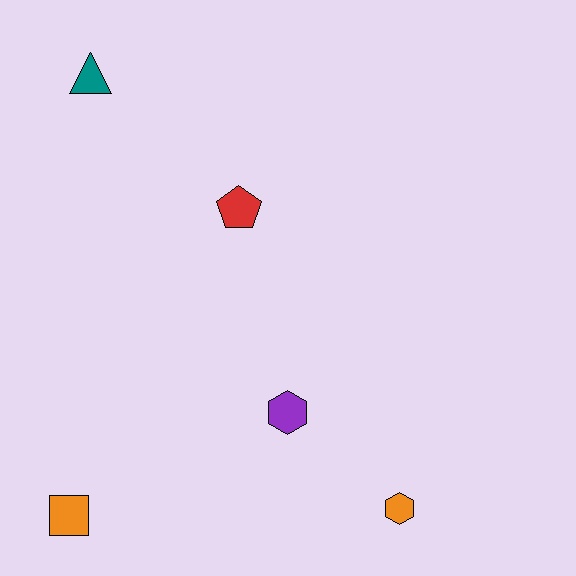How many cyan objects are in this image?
There are no cyan objects.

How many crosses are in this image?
There are no crosses.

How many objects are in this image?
There are 5 objects.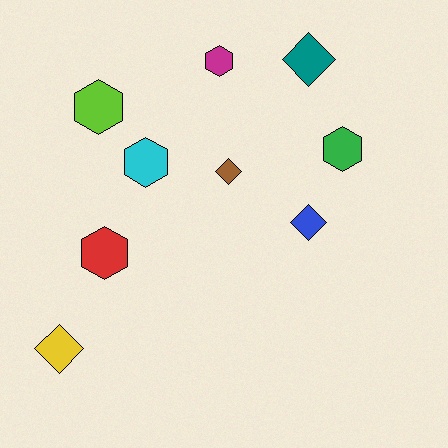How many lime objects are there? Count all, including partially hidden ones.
There is 1 lime object.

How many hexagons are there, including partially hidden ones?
There are 5 hexagons.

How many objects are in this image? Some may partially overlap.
There are 9 objects.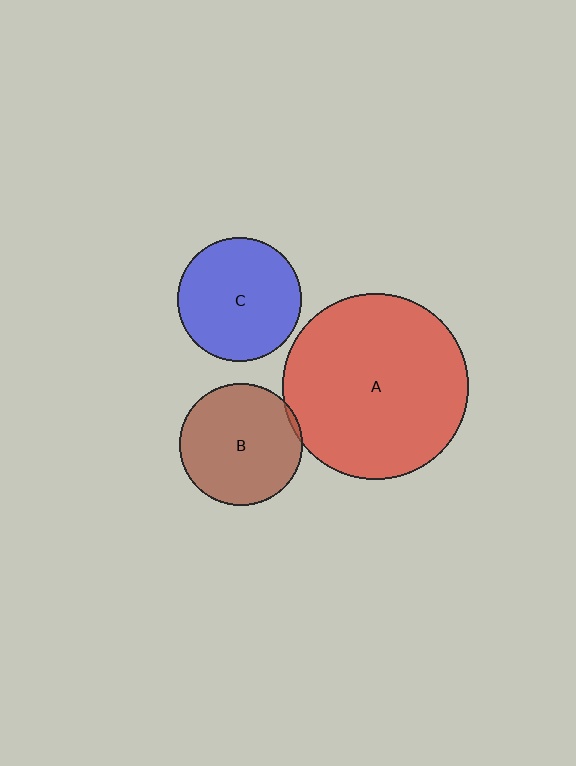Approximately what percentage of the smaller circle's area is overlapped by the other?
Approximately 5%.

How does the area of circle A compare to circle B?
Approximately 2.3 times.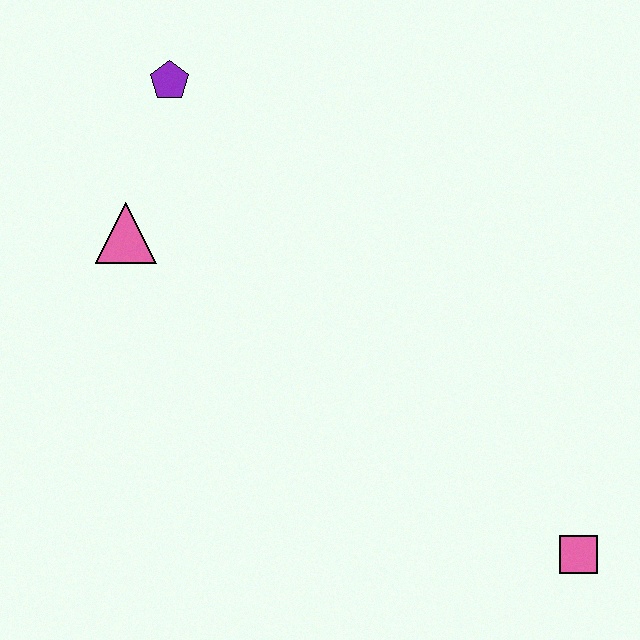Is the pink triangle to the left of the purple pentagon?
Yes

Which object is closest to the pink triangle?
The purple pentagon is closest to the pink triangle.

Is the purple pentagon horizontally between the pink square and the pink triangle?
Yes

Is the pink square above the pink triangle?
No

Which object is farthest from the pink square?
The purple pentagon is farthest from the pink square.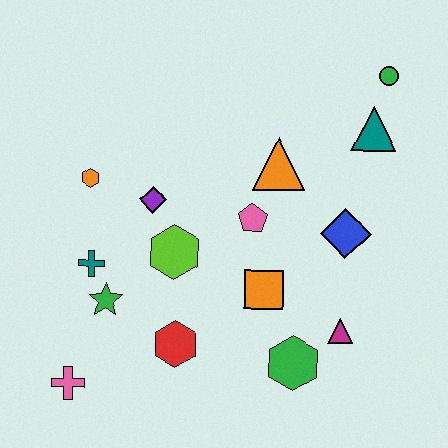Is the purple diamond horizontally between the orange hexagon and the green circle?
Yes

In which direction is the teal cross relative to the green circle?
The teal cross is to the left of the green circle.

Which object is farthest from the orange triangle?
The pink cross is farthest from the orange triangle.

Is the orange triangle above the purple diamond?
Yes